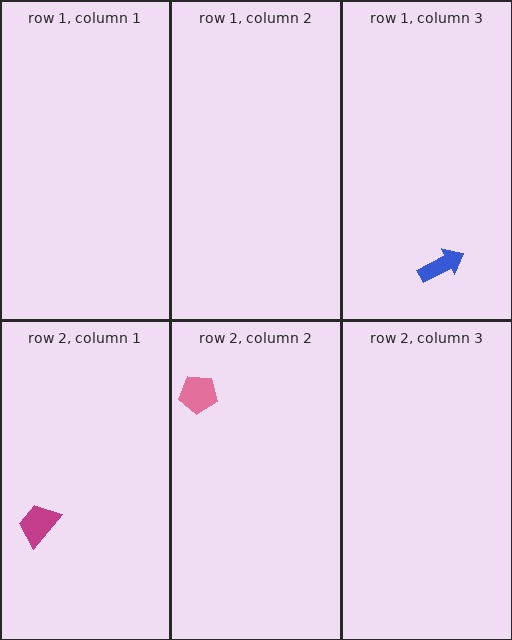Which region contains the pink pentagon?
The row 2, column 2 region.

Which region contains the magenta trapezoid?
The row 2, column 1 region.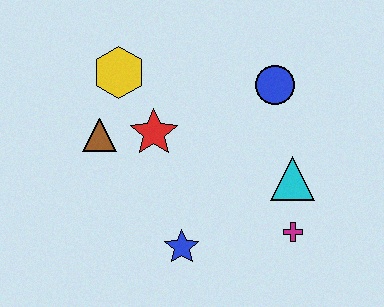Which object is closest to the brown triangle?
The red star is closest to the brown triangle.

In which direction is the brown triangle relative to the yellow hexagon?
The brown triangle is below the yellow hexagon.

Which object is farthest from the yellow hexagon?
The magenta cross is farthest from the yellow hexagon.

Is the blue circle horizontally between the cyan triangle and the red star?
Yes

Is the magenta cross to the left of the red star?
No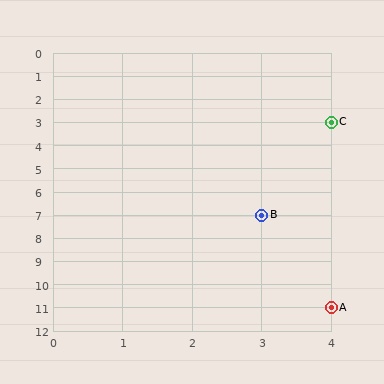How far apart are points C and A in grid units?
Points C and A are 8 rows apart.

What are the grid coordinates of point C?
Point C is at grid coordinates (4, 3).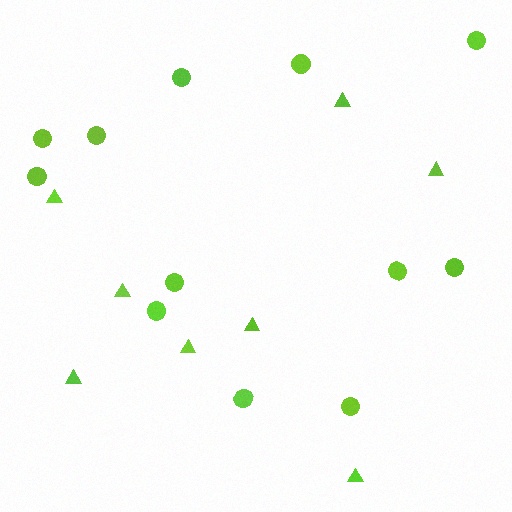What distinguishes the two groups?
There are 2 groups: one group of triangles (8) and one group of circles (12).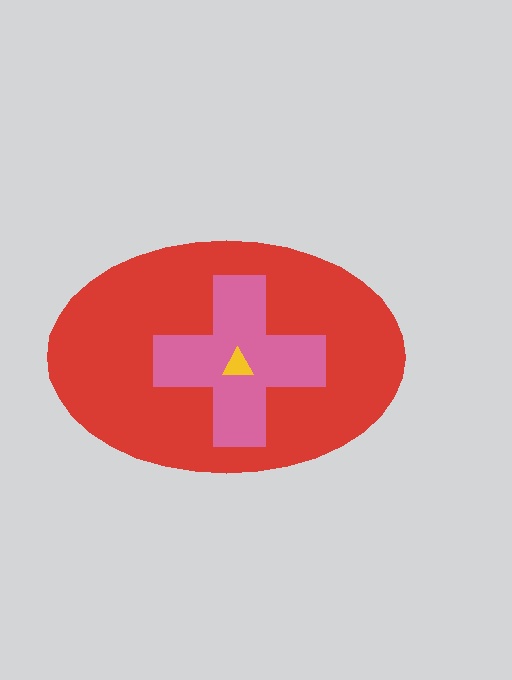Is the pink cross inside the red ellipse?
Yes.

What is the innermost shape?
The yellow triangle.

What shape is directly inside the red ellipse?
The pink cross.